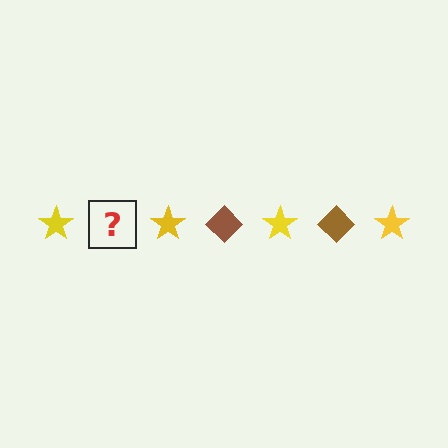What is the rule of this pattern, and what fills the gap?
The rule is that the pattern alternates between yellow star and brown diamond. The gap should be filled with a brown diamond.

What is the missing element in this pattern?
The missing element is a brown diamond.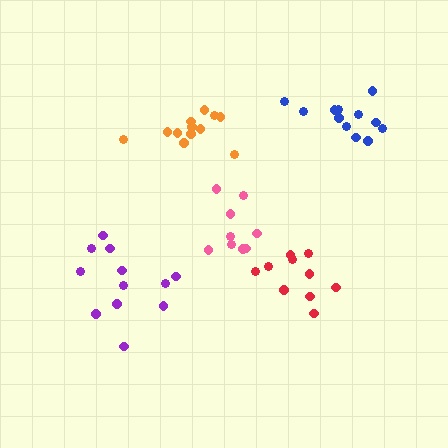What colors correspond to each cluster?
The clusters are colored: pink, purple, red, blue, orange.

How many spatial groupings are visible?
There are 5 spatial groupings.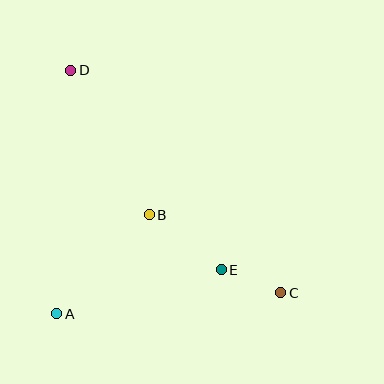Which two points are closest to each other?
Points C and E are closest to each other.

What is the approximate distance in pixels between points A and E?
The distance between A and E is approximately 170 pixels.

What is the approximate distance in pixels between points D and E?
The distance between D and E is approximately 250 pixels.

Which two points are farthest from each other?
Points C and D are farthest from each other.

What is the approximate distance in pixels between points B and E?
The distance between B and E is approximately 91 pixels.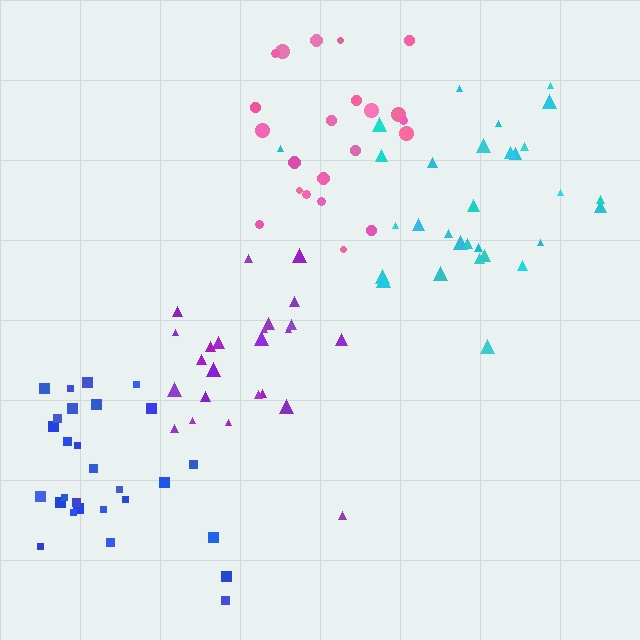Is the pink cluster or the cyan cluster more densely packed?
Cyan.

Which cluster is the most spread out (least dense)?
Pink.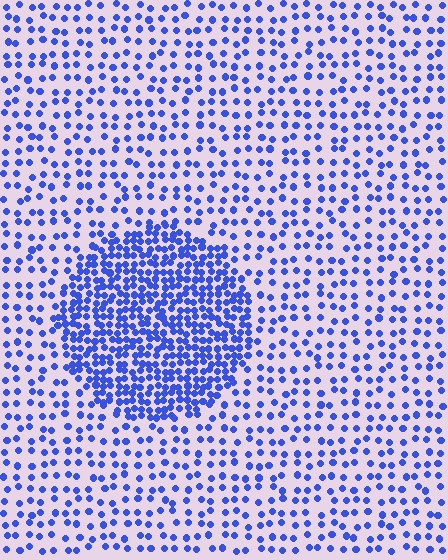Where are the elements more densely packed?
The elements are more densely packed inside the circle boundary.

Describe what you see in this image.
The image contains small blue elements arranged at two different densities. A circle-shaped region is visible where the elements are more densely packed than the surrounding area.